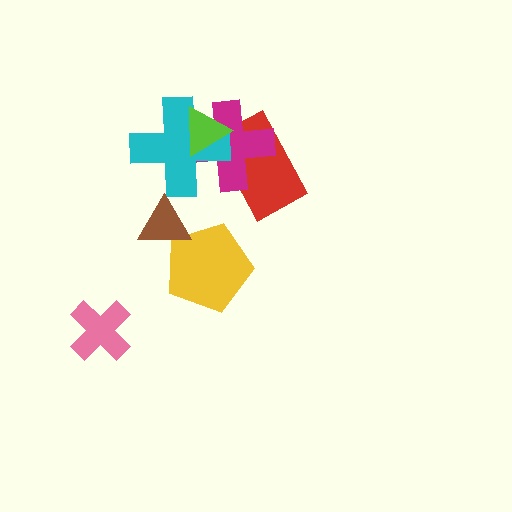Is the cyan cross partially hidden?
Yes, it is partially covered by another shape.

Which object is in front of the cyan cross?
The lime triangle is in front of the cyan cross.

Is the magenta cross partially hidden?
Yes, it is partially covered by another shape.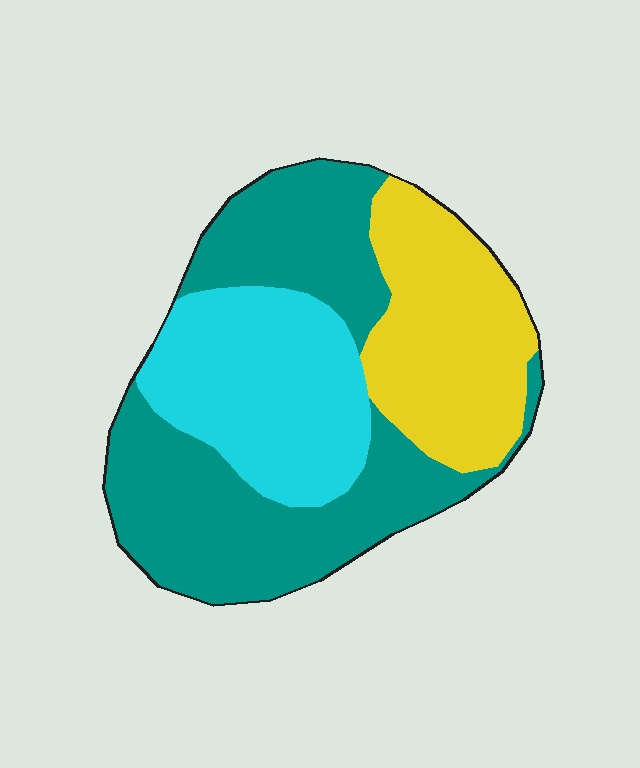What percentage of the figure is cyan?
Cyan takes up about one quarter (1/4) of the figure.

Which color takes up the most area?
Teal, at roughly 45%.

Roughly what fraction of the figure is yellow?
Yellow covers roughly 25% of the figure.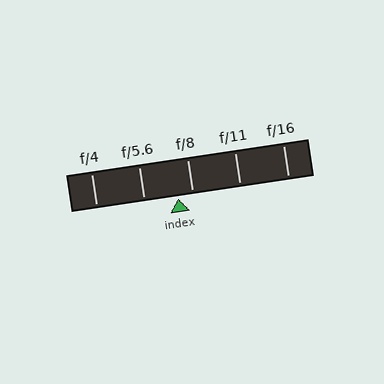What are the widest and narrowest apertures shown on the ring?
The widest aperture shown is f/4 and the narrowest is f/16.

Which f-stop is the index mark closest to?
The index mark is closest to f/8.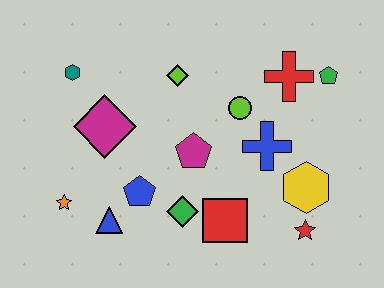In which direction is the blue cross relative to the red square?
The blue cross is above the red square.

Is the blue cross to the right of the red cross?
No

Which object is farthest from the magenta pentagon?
The green pentagon is farthest from the magenta pentagon.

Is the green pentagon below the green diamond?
No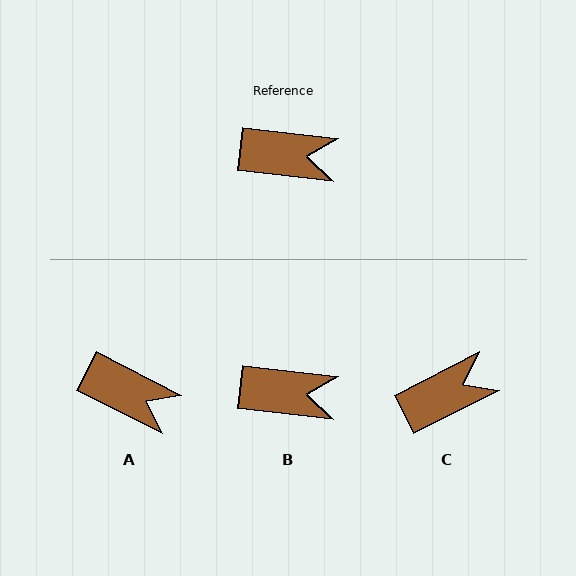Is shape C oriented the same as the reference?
No, it is off by about 34 degrees.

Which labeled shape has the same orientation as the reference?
B.